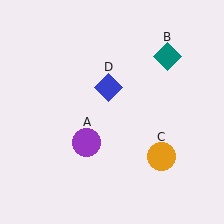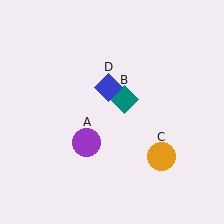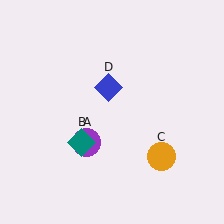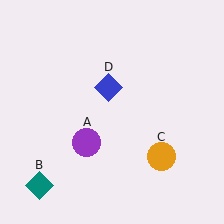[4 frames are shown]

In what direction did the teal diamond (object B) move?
The teal diamond (object B) moved down and to the left.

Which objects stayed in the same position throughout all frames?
Purple circle (object A) and orange circle (object C) and blue diamond (object D) remained stationary.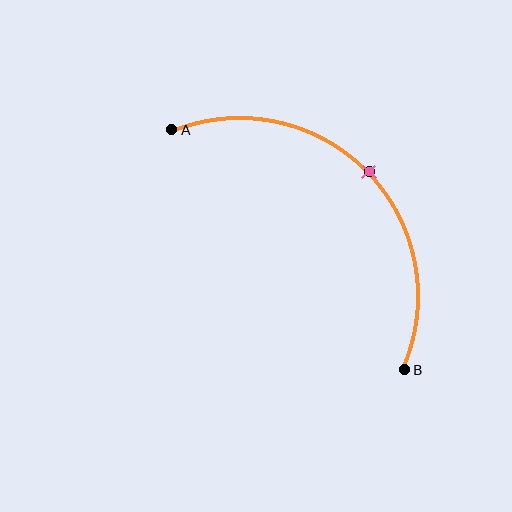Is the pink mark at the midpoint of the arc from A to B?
Yes. The pink mark lies on the arc at equal arc-length from both A and B — it is the arc midpoint.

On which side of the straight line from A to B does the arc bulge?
The arc bulges above and to the right of the straight line connecting A and B.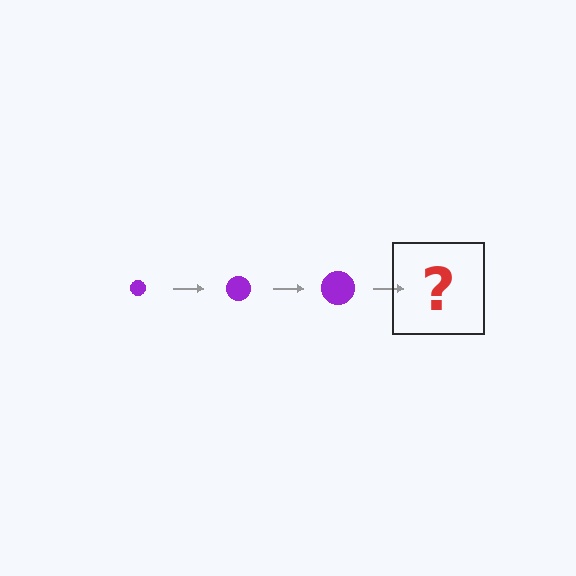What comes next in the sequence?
The next element should be a purple circle, larger than the previous one.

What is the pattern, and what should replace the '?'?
The pattern is that the circle gets progressively larger each step. The '?' should be a purple circle, larger than the previous one.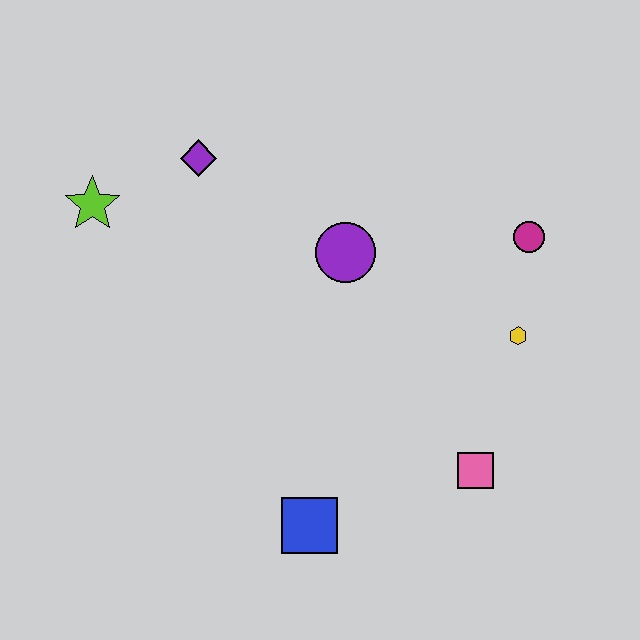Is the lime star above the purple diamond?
No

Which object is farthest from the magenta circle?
The lime star is farthest from the magenta circle.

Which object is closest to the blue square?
The pink square is closest to the blue square.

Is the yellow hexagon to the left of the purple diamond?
No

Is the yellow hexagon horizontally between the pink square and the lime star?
No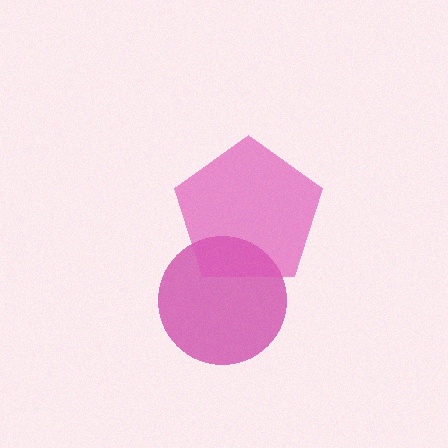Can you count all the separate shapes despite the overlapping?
Yes, there are 2 separate shapes.